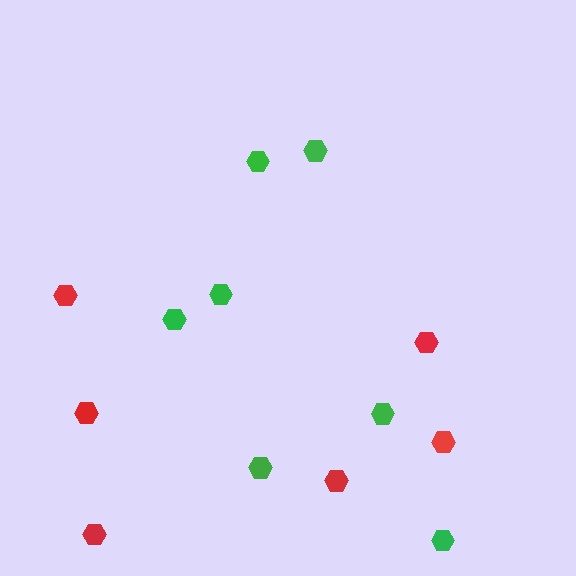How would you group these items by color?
There are 2 groups: one group of red hexagons (6) and one group of green hexagons (7).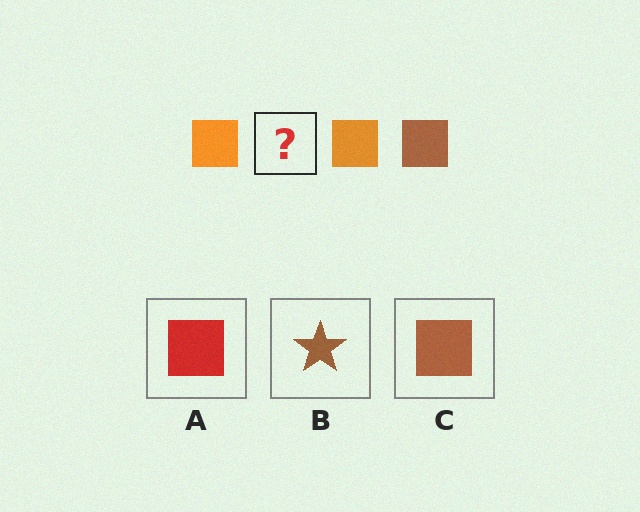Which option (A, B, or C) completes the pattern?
C.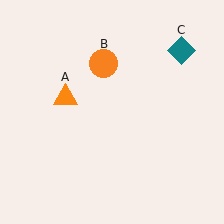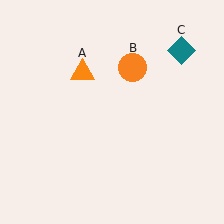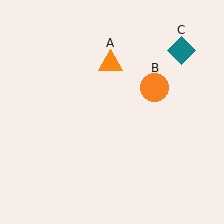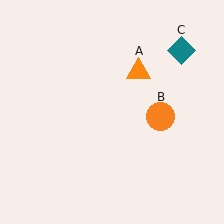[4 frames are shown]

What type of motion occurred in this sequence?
The orange triangle (object A), orange circle (object B) rotated clockwise around the center of the scene.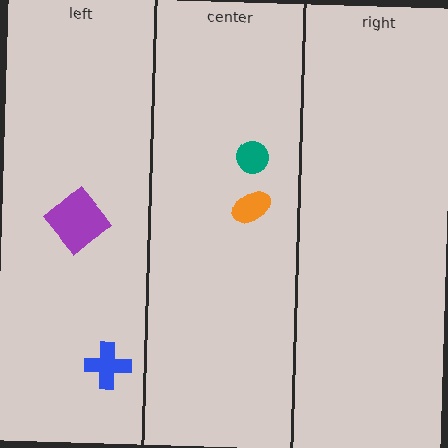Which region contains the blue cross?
The left region.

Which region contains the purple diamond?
The left region.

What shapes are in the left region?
The purple diamond, the blue cross.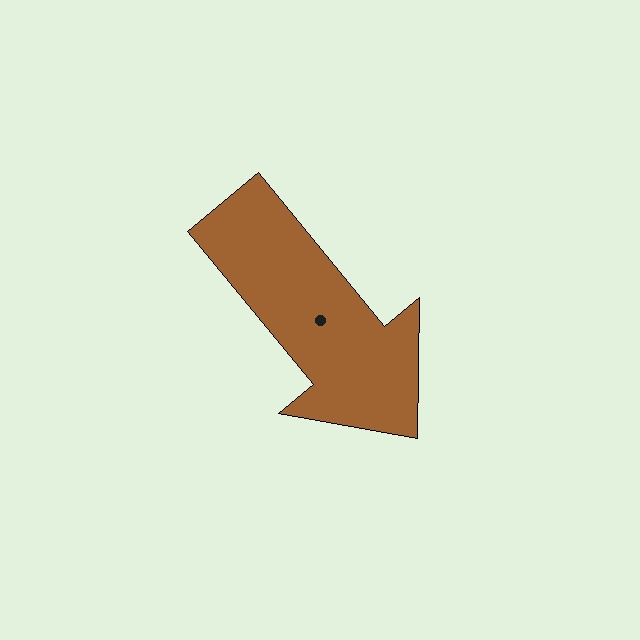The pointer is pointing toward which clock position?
Roughly 5 o'clock.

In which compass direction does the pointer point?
Southeast.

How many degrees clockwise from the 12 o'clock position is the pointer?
Approximately 141 degrees.